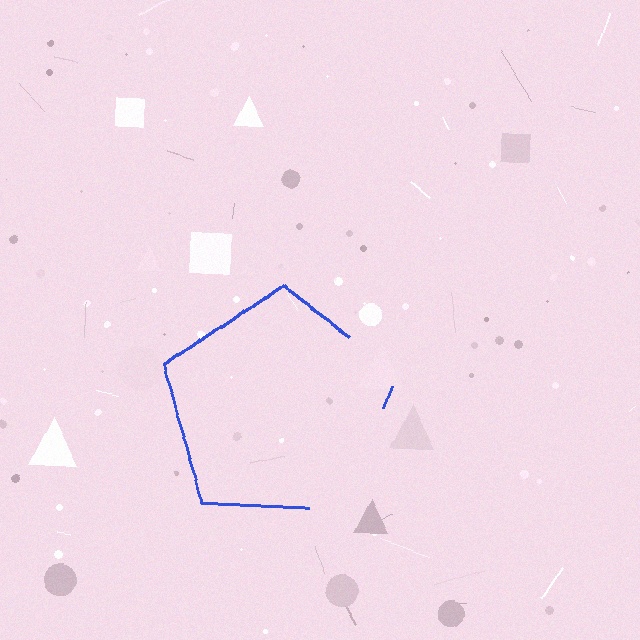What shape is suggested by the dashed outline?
The dashed outline suggests a pentagon.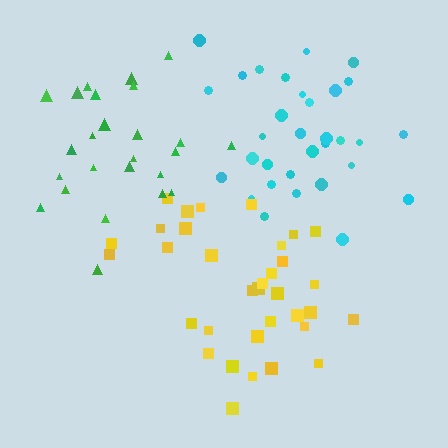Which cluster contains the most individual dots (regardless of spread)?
Yellow (34).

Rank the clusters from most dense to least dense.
cyan, green, yellow.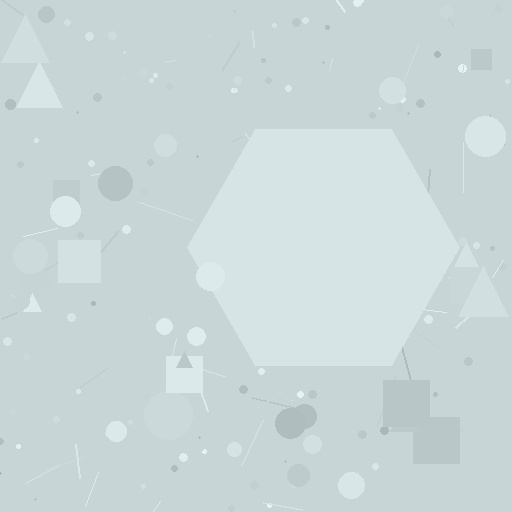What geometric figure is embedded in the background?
A hexagon is embedded in the background.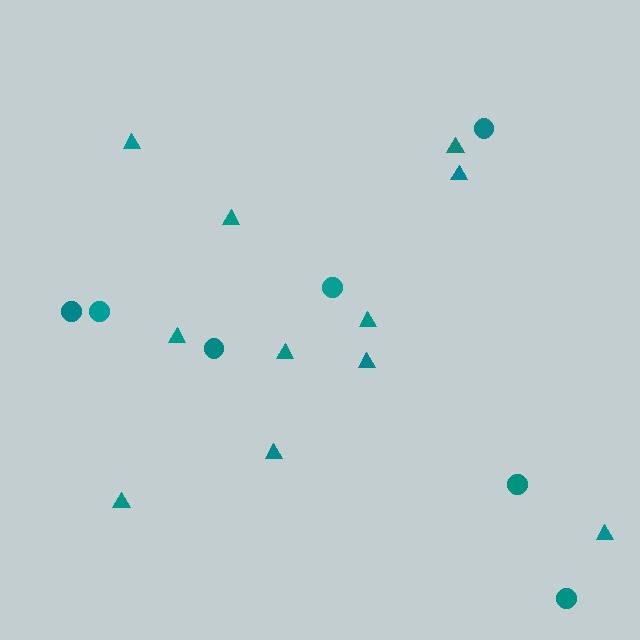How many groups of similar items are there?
There are 2 groups: one group of triangles (11) and one group of circles (7).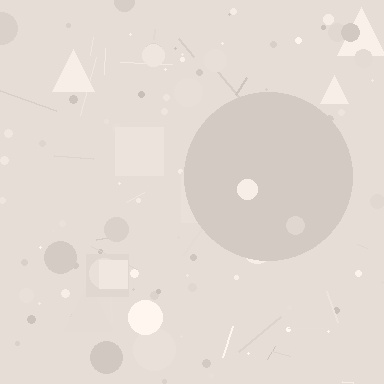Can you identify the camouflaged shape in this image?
The camouflaged shape is a circle.